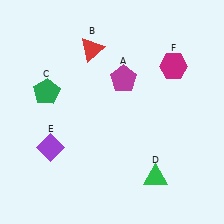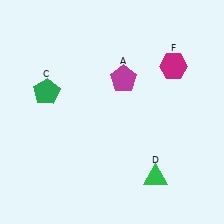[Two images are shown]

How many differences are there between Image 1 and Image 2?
There are 2 differences between the two images.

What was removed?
The red triangle (B), the purple diamond (E) were removed in Image 2.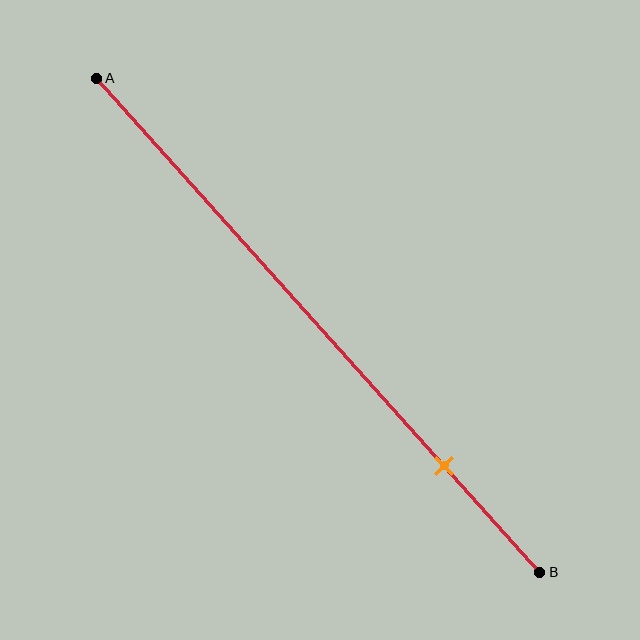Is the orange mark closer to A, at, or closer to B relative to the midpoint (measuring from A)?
The orange mark is closer to point B than the midpoint of segment AB.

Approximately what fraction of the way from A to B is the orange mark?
The orange mark is approximately 80% of the way from A to B.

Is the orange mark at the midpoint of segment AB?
No, the mark is at about 80% from A, not at the 50% midpoint.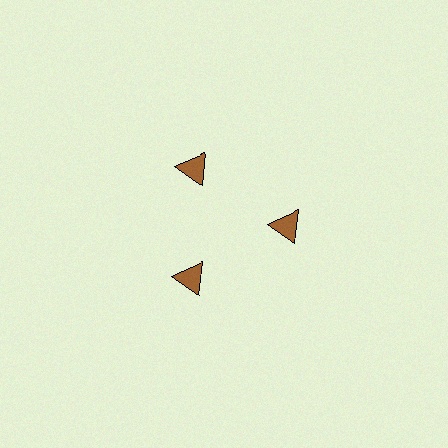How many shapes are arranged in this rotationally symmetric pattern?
There are 3 shapes, arranged in 3 groups of 1.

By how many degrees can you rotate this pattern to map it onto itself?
The pattern maps onto itself every 120 degrees of rotation.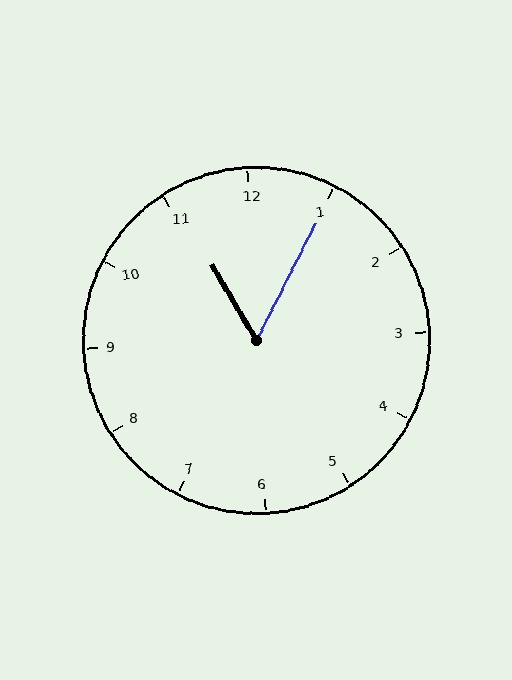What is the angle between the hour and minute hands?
Approximately 58 degrees.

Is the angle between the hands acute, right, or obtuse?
It is acute.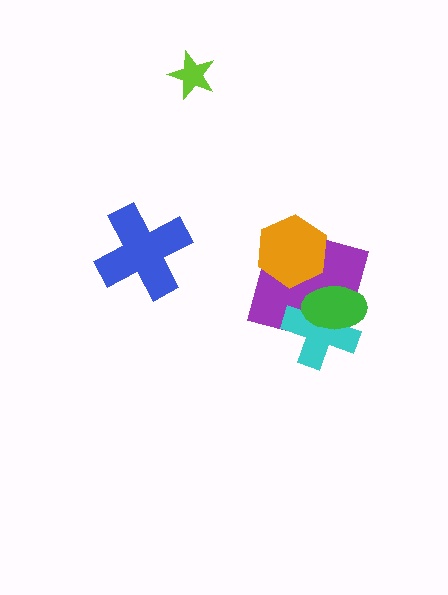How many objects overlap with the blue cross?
0 objects overlap with the blue cross.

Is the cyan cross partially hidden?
Yes, it is partially covered by another shape.